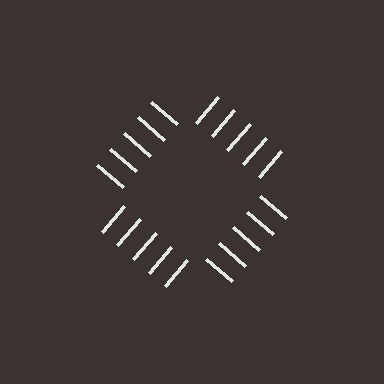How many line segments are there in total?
20 — 5 along each of the 4 edges.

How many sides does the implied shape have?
4 sides — the line-ends trace a square.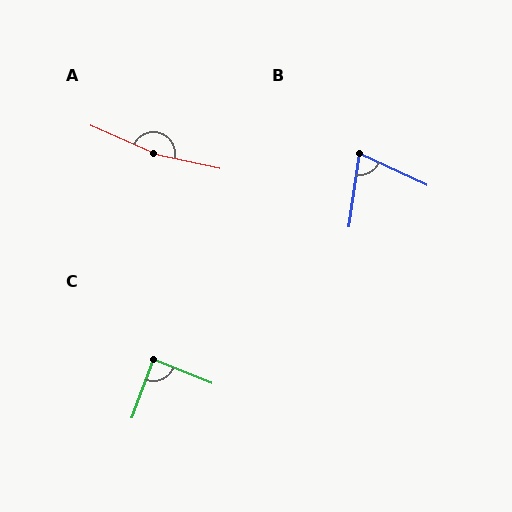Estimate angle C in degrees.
Approximately 88 degrees.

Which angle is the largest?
A, at approximately 168 degrees.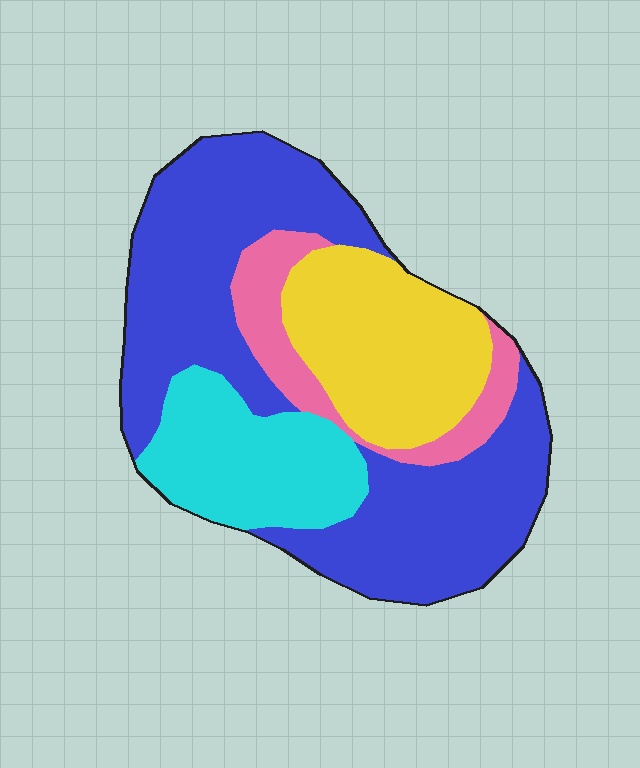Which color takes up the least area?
Pink, at roughly 10%.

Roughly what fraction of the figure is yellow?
Yellow takes up about one fifth (1/5) of the figure.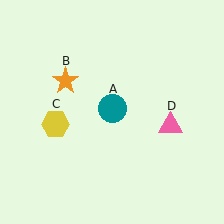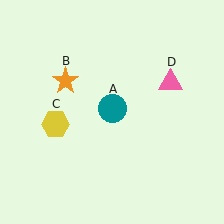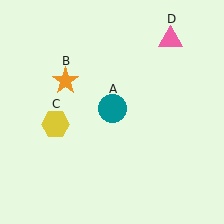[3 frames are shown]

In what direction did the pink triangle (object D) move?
The pink triangle (object D) moved up.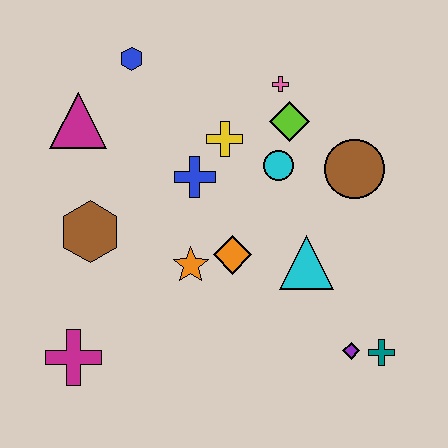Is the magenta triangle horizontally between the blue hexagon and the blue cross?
No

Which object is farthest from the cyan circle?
The magenta cross is farthest from the cyan circle.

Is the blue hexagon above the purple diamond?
Yes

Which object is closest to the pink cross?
The lime diamond is closest to the pink cross.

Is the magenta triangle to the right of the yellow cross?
No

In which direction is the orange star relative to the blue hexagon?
The orange star is below the blue hexagon.